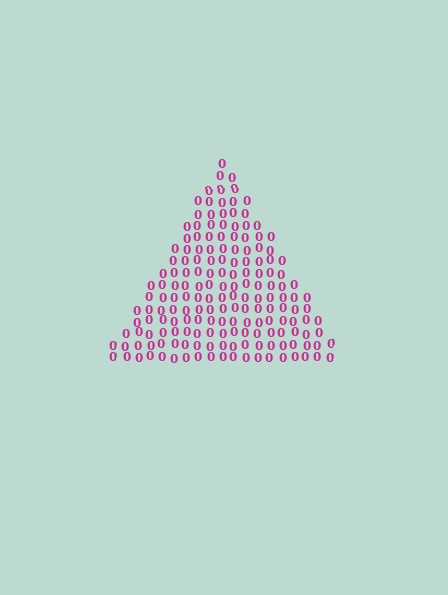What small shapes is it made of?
It is made of small digit 0's.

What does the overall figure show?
The overall figure shows a triangle.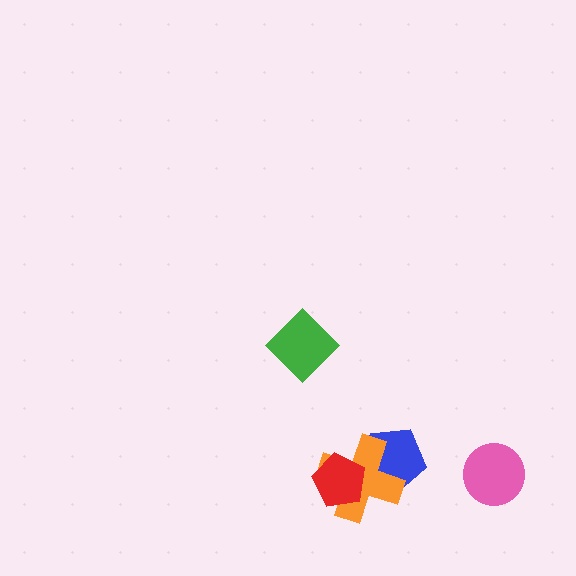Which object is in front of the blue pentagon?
The orange cross is in front of the blue pentagon.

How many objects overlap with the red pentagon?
1 object overlaps with the red pentagon.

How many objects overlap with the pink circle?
0 objects overlap with the pink circle.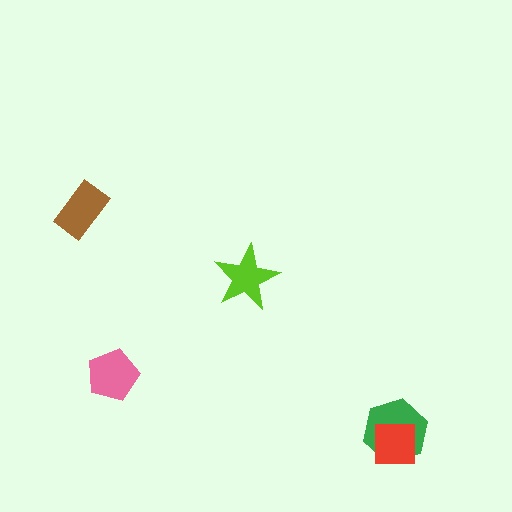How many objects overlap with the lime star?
0 objects overlap with the lime star.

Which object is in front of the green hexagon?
The red square is in front of the green hexagon.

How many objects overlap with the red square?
1 object overlaps with the red square.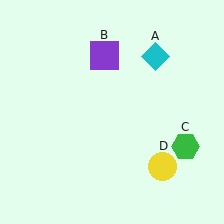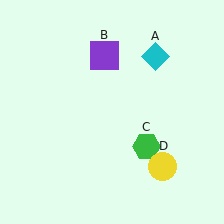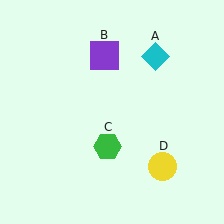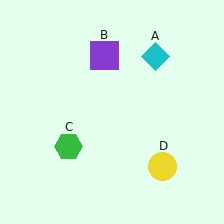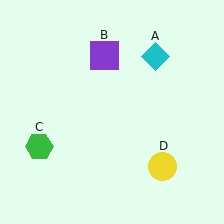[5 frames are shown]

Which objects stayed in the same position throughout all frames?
Cyan diamond (object A) and purple square (object B) and yellow circle (object D) remained stationary.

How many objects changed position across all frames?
1 object changed position: green hexagon (object C).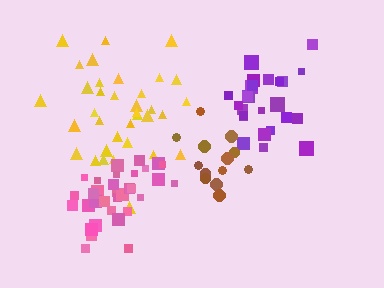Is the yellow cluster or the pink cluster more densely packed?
Pink.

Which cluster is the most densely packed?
Pink.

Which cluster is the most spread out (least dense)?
Yellow.